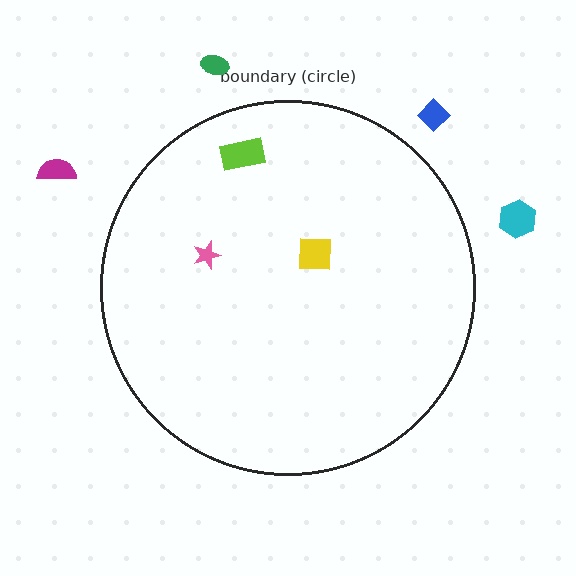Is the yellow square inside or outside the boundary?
Inside.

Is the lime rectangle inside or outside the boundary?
Inside.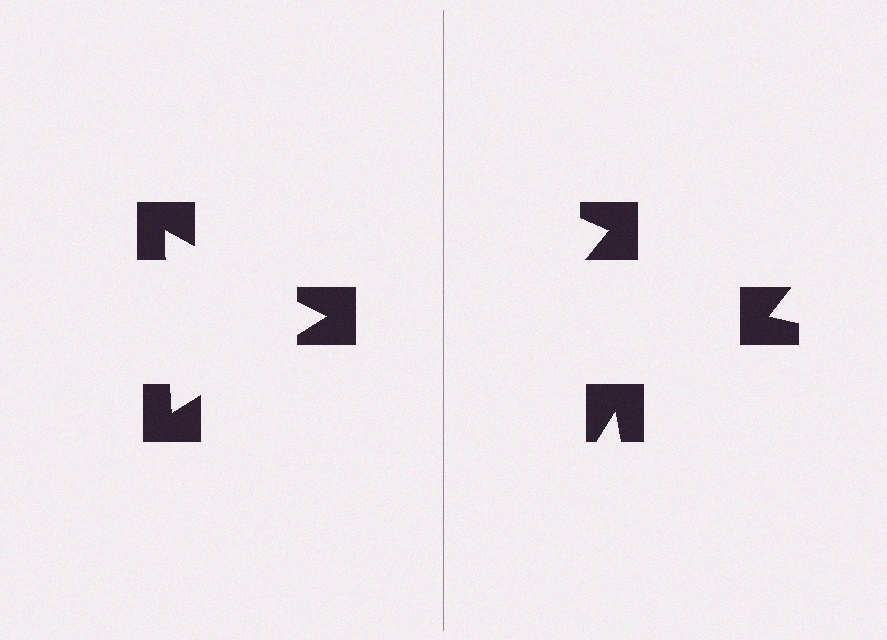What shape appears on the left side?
An illusory triangle.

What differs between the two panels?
The notched squares are positioned identically on both sides; only the wedge orientations differ. On the left they align to a triangle; on the right they are misaligned.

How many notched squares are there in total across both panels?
6 — 3 on each side.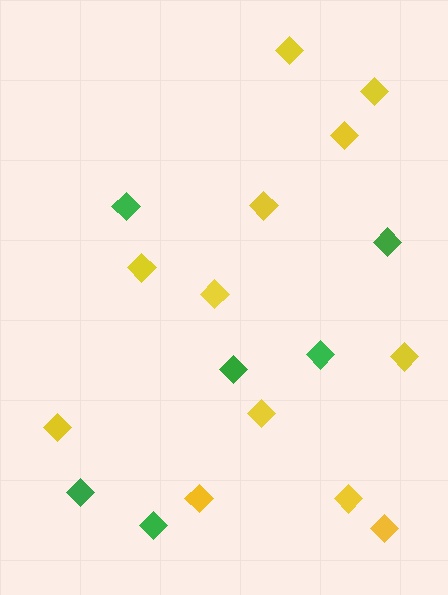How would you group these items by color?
There are 2 groups: one group of yellow diamonds (12) and one group of green diamonds (6).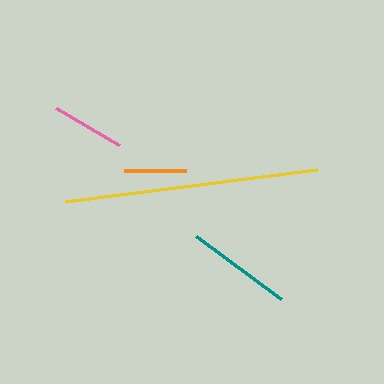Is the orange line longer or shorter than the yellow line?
The yellow line is longer than the orange line.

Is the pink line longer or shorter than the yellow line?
The yellow line is longer than the pink line.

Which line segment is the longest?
The yellow line is the longest at approximately 254 pixels.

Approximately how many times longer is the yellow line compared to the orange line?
The yellow line is approximately 4.1 times the length of the orange line.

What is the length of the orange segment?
The orange segment is approximately 62 pixels long.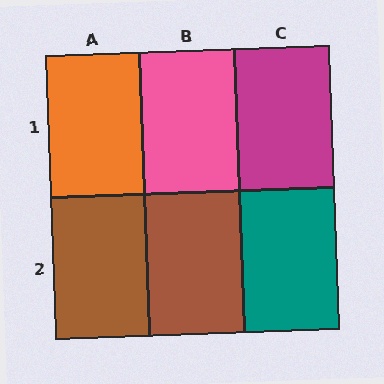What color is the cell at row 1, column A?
Orange.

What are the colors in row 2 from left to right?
Brown, brown, teal.